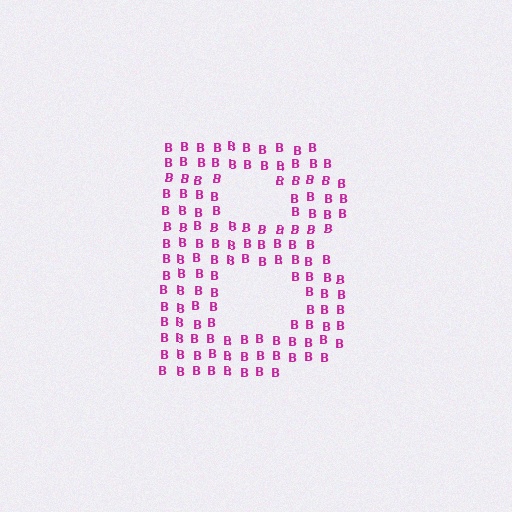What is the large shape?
The large shape is the letter B.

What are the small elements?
The small elements are letter B's.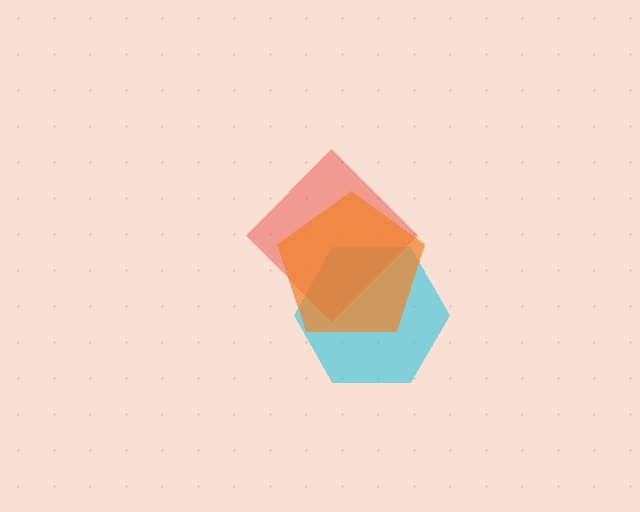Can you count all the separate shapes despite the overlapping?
Yes, there are 3 separate shapes.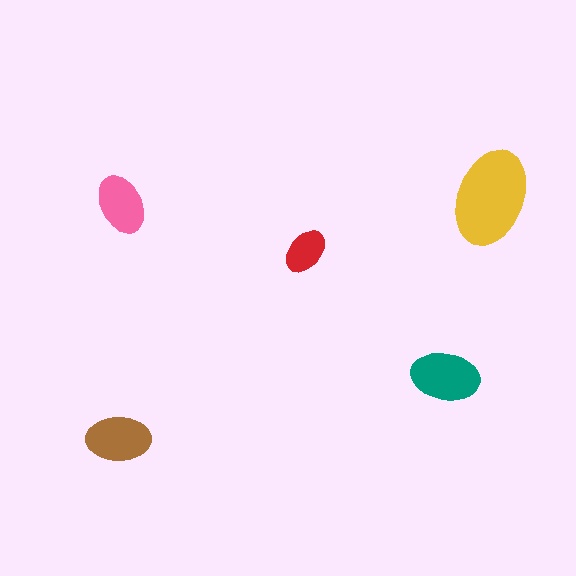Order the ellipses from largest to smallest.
the yellow one, the teal one, the brown one, the pink one, the red one.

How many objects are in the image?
There are 5 objects in the image.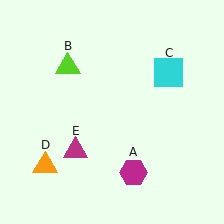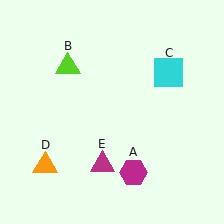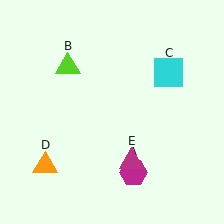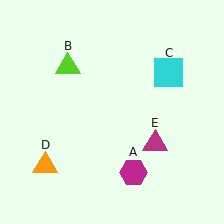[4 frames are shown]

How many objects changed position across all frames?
1 object changed position: magenta triangle (object E).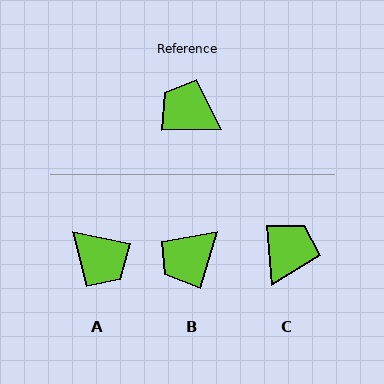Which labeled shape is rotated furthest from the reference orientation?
A, about 169 degrees away.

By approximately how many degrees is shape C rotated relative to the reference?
Approximately 85 degrees clockwise.